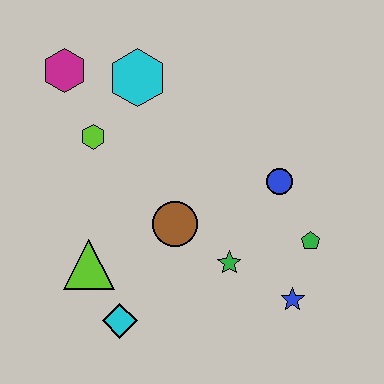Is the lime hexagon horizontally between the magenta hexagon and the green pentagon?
Yes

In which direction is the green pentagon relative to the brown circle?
The green pentagon is to the right of the brown circle.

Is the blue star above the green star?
No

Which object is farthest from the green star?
The magenta hexagon is farthest from the green star.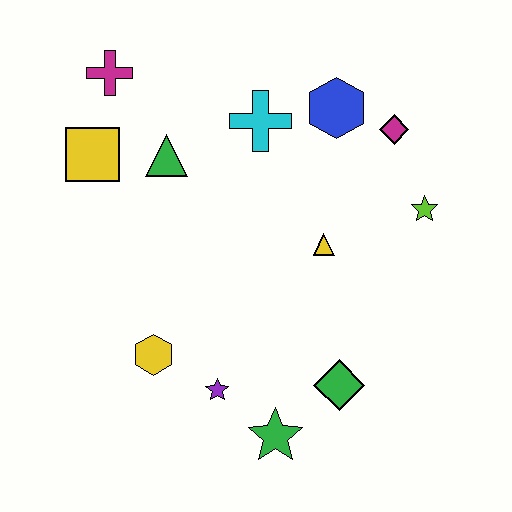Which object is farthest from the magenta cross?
The green star is farthest from the magenta cross.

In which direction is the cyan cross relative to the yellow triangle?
The cyan cross is above the yellow triangle.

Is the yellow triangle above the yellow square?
No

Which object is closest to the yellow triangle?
The lime star is closest to the yellow triangle.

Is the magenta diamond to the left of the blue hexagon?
No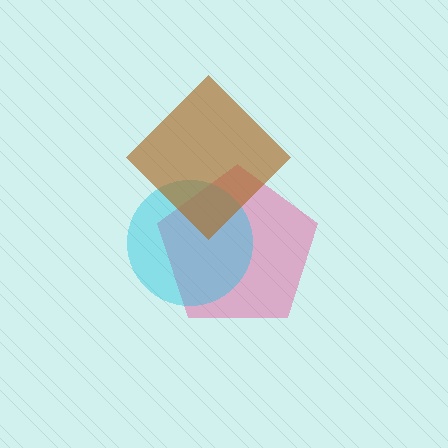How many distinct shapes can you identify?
There are 3 distinct shapes: a pink pentagon, a cyan circle, a brown diamond.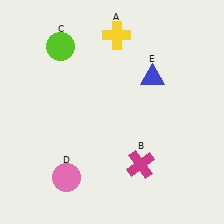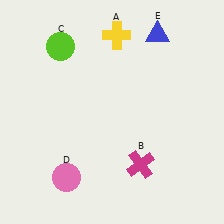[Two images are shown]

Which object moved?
The blue triangle (E) moved up.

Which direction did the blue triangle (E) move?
The blue triangle (E) moved up.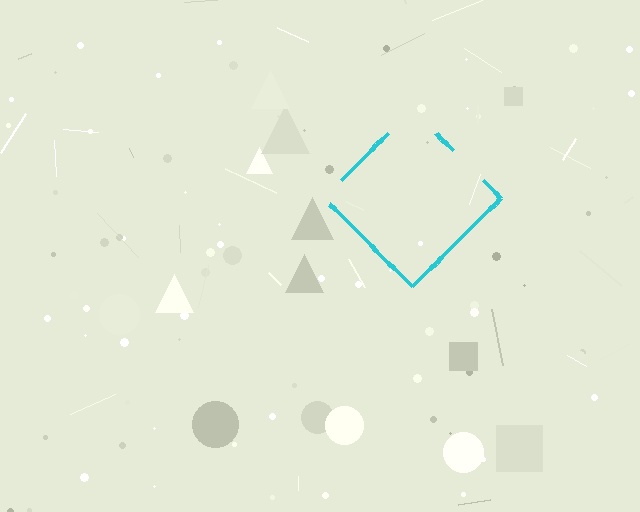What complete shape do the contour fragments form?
The contour fragments form a diamond.